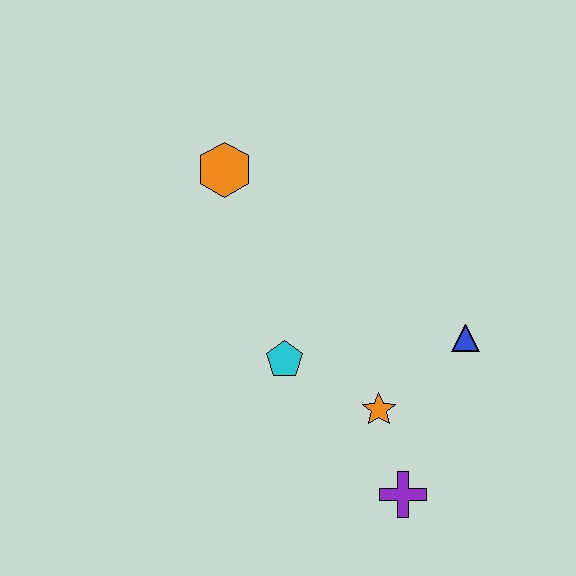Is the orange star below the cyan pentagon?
Yes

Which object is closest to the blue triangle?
The orange star is closest to the blue triangle.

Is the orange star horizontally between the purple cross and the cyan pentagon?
Yes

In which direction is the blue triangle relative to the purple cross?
The blue triangle is above the purple cross.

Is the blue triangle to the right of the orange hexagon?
Yes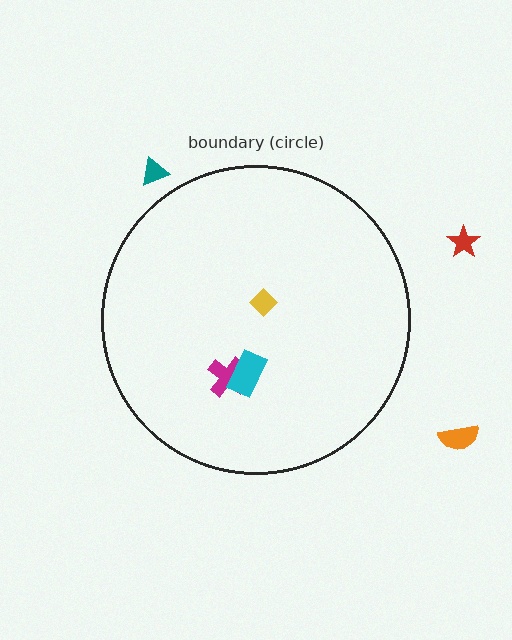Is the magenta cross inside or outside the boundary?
Inside.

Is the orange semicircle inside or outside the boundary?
Outside.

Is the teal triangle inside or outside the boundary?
Outside.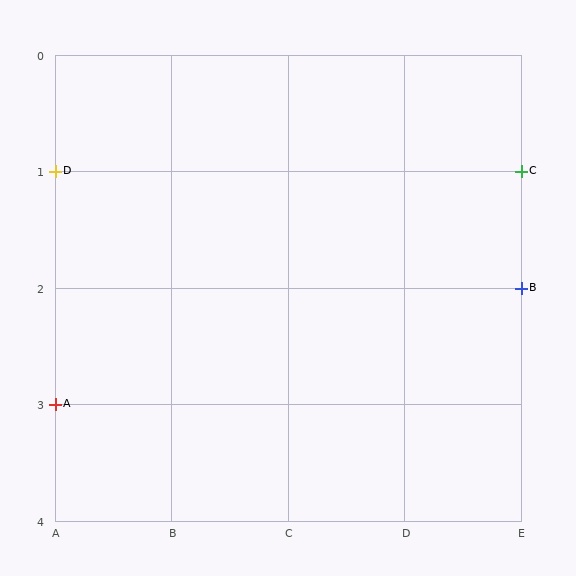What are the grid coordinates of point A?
Point A is at grid coordinates (A, 3).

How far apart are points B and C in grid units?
Points B and C are 1 row apart.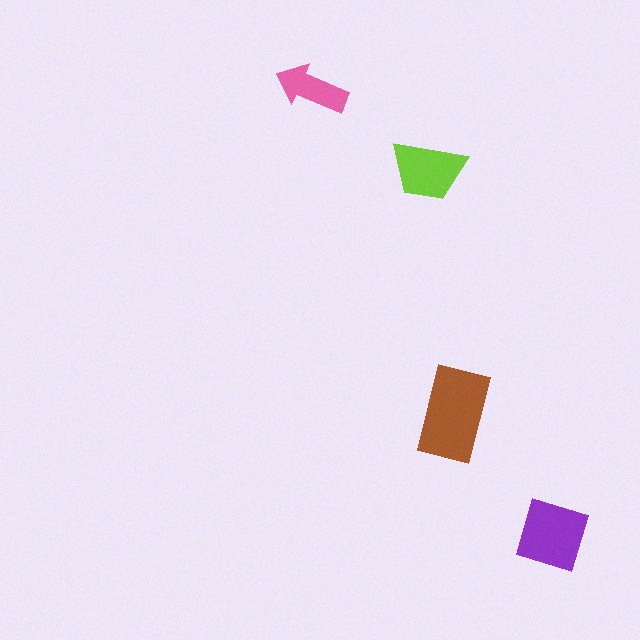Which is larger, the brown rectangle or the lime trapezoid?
The brown rectangle.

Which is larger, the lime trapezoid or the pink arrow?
The lime trapezoid.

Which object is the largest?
The brown rectangle.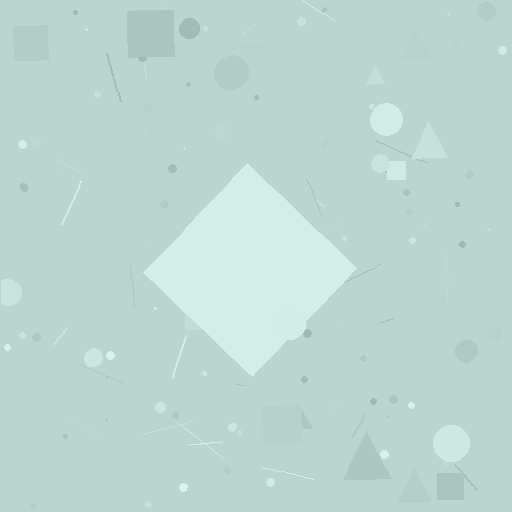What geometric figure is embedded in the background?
A diamond is embedded in the background.